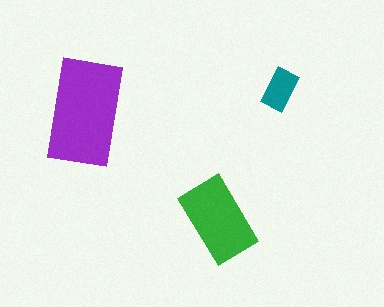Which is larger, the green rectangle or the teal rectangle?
The green one.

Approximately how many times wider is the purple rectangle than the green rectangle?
About 1.5 times wider.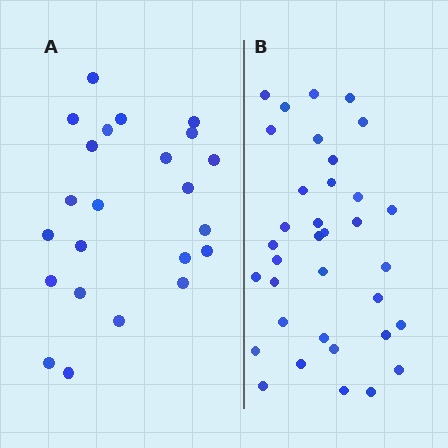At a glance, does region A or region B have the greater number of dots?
Region B (the right region) has more dots.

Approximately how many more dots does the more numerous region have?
Region B has roughly 12 or so more dots than region A.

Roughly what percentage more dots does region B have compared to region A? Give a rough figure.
About 50% more.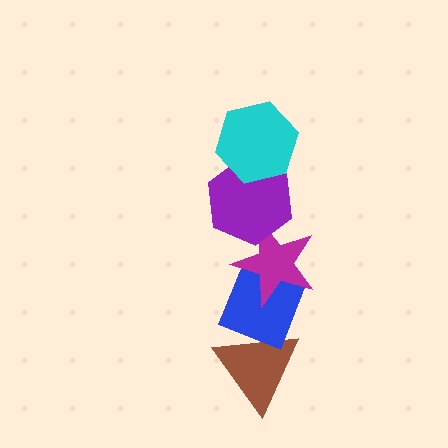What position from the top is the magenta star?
The magenta star is 3rd from the top.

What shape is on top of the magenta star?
The purple hexagon is on top of the magenta star.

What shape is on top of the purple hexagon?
The cyan hexagon is on top of the purple hexagon.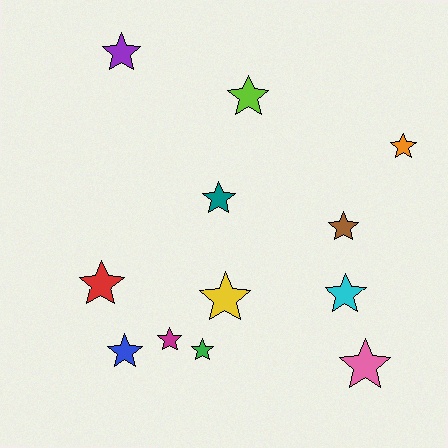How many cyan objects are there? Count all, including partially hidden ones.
There is 1 cyan object.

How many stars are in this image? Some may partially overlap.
There are 12 stars.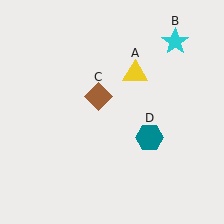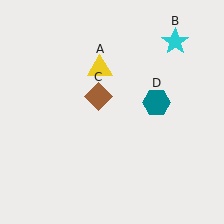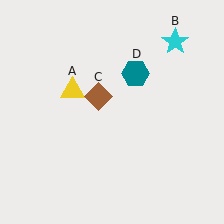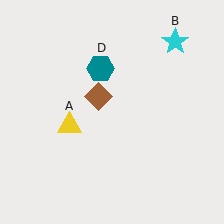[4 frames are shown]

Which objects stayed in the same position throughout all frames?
Cyan star (object B) and brown diamond (object C) remained stationary.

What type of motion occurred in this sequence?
The yellow triangle (object A), teal hexagon (object D) rotated counterclockwise around the center of the scene.